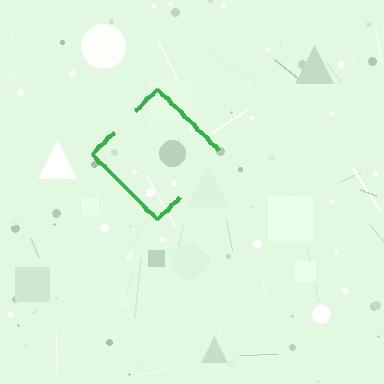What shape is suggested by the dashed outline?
The dashed outline suggests a diamond.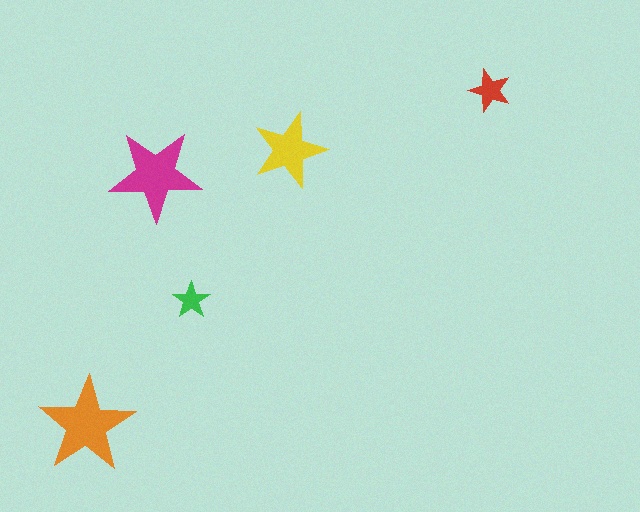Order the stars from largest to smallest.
the orange one, the magenta one, the yellow one, the red one, the green one.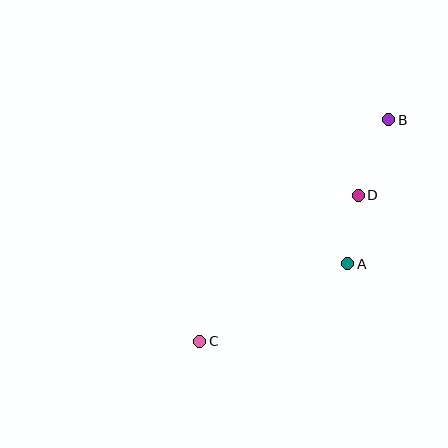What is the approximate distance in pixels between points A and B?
The distance between A and B is approximately 150 pixels.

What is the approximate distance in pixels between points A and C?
The distance between A and C is approximately 167 pixels.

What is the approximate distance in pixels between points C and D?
The distance between C and D is approximately 216 pixels.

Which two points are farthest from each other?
Points B and C are farthest from each other.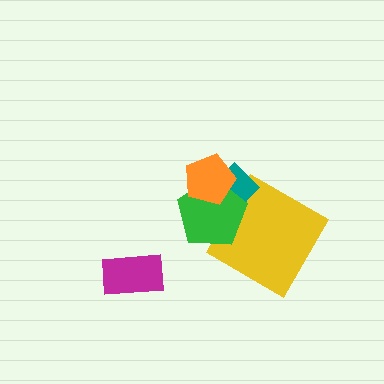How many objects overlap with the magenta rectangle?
0 objects overlap with the magenta rectangle.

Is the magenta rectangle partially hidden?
No, no other shape covers it.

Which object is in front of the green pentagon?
The orange pentagon is in front of the green pentagon.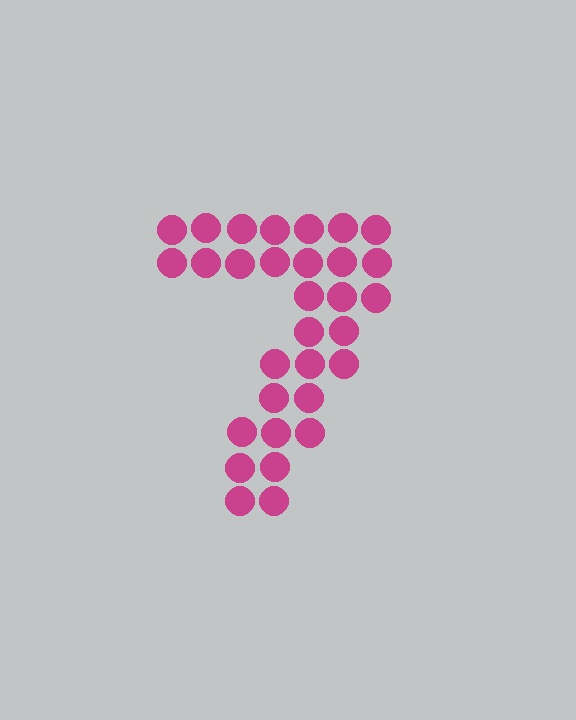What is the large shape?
The large shape is the digit 7.